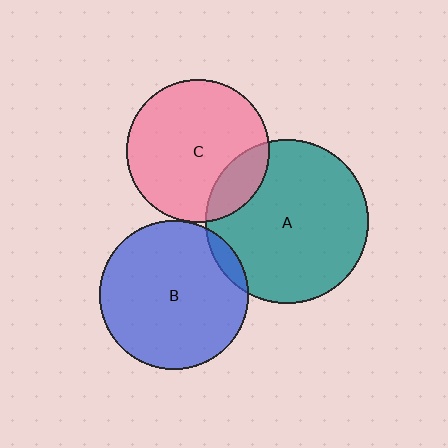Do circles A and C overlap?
Yes.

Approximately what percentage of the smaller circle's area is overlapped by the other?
Approximately 20%.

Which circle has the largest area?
Circle A (teal).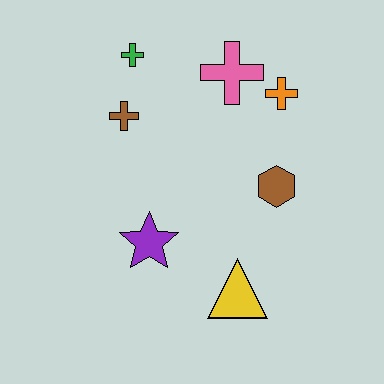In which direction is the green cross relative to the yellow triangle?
The green cross is above the yellow triangle.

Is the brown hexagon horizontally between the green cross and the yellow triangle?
No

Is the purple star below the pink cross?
Yes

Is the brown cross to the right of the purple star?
No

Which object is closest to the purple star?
The yellow triangle is closest to the purple star.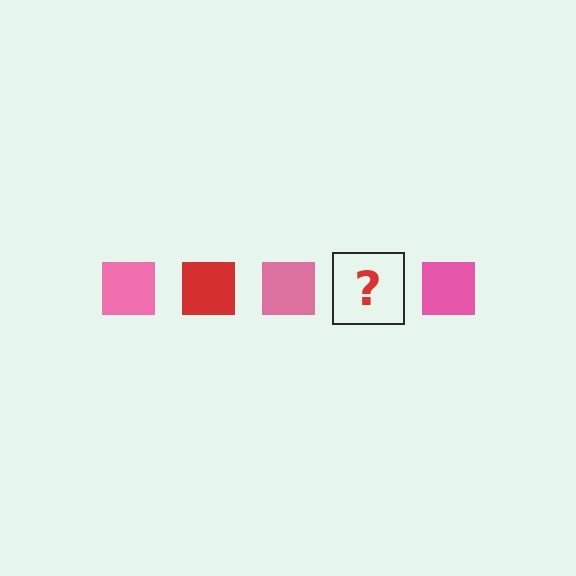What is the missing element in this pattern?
The missing element is a red square.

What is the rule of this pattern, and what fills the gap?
The rule is that the pattern cycles through pink, red squares. The gap should be filled with a red square.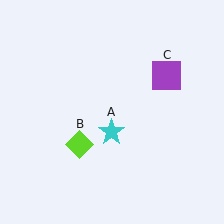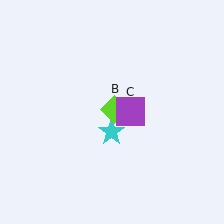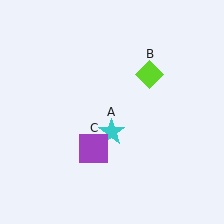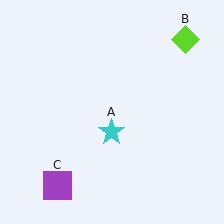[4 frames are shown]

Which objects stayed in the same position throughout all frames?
Cyan star (object A) remained stationary.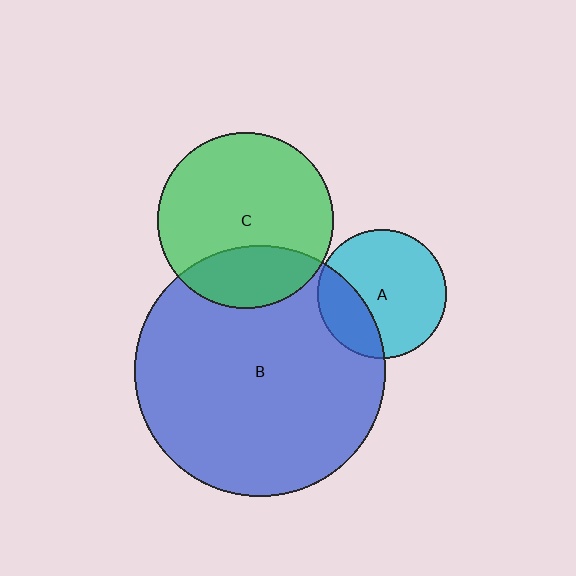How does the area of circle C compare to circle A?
Approximately 1.9 times.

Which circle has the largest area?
Circle B (blue).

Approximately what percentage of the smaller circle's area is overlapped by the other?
Approximately 25%.